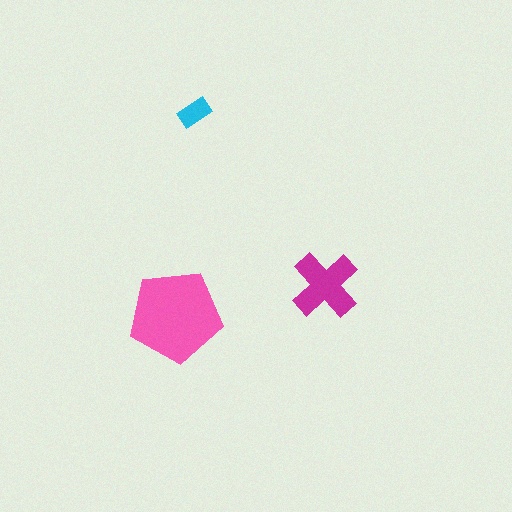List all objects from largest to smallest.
The pink pentagon, the magenta cross, the cyan rectangle.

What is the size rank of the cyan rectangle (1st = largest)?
3rd.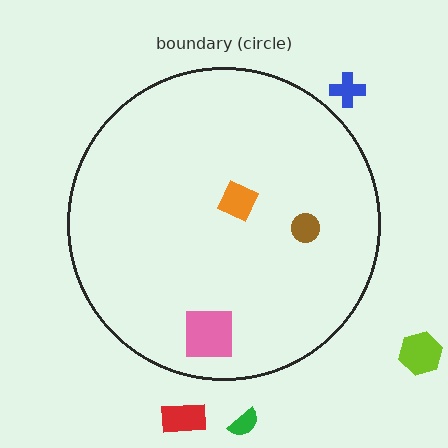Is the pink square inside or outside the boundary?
Inside.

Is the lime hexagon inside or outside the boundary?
Outside.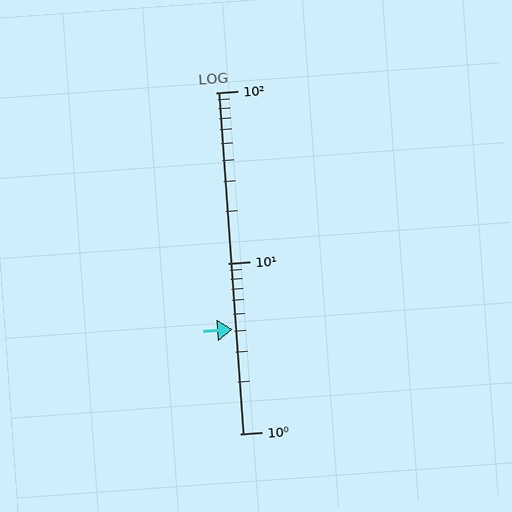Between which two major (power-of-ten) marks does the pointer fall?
The pointer is between 1 and 10.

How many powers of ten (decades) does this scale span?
The scale spans 2 decades, from 1 to 100.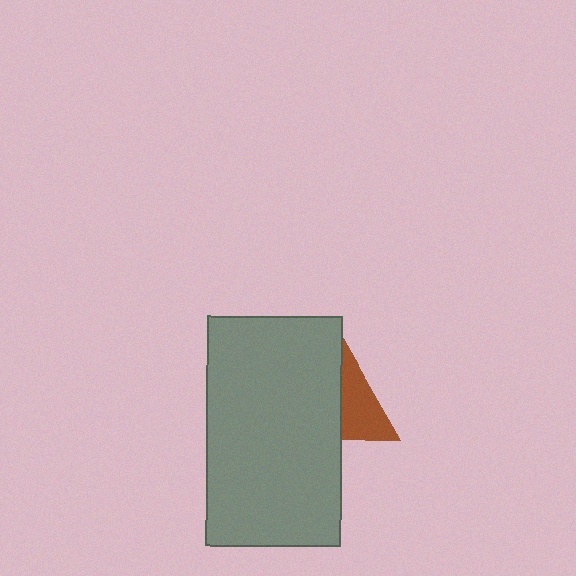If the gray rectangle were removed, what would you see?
You would see the complete brown triangle.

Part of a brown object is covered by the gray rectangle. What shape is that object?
It is a triangle.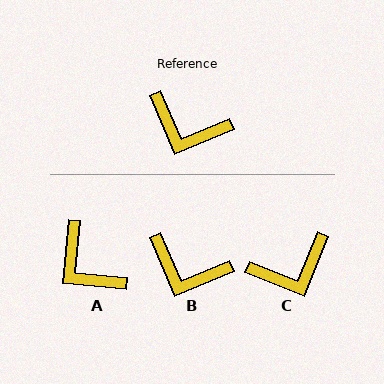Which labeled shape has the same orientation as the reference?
B.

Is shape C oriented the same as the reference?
No, it is off by about 46 degrees.